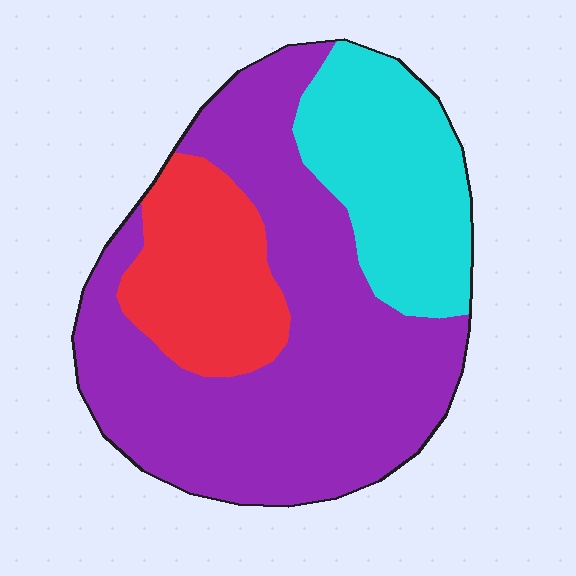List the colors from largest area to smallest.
From largest to smallest: purple, cyan, red.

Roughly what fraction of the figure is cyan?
Cyan takes up between a sixth and a third of the figure.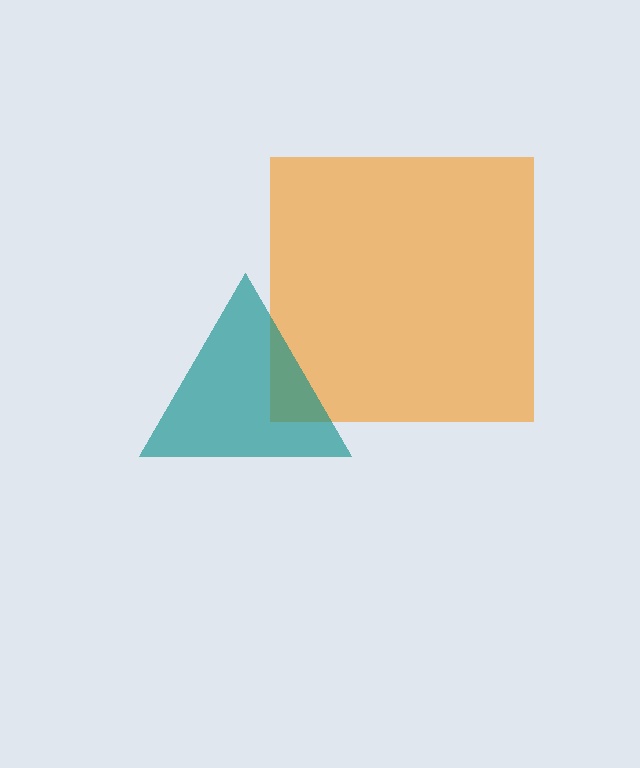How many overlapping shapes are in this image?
There are 2 overlapping shapes in the image.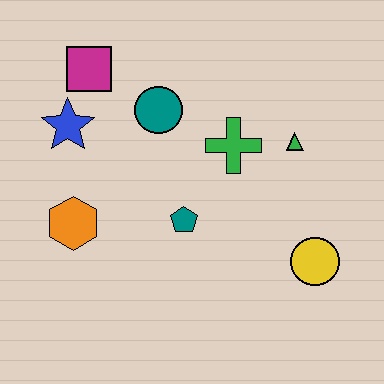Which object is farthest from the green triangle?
The orange hexagon is farthest from the green triangle.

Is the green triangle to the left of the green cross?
No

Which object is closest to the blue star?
The magenta square is closest to the blue star.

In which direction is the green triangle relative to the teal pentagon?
The green triangle is to the right of the teal pentagon.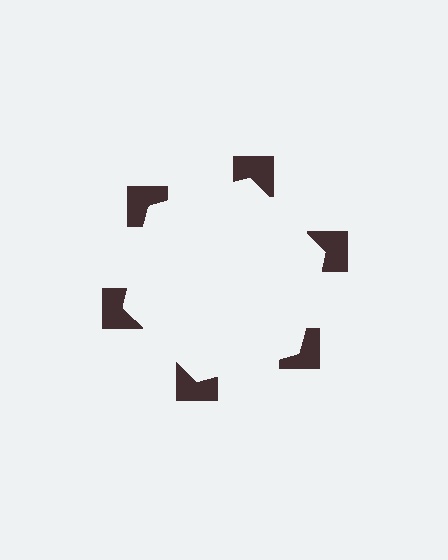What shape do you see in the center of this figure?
An illusory hexagon — its edges are inferred from the aligned wedge cuts in the notched squares, not physically drawn.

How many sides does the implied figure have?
6 sides.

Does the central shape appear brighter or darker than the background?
It typically appears slightly brighter than the background, even though no actual brightness change is drawn.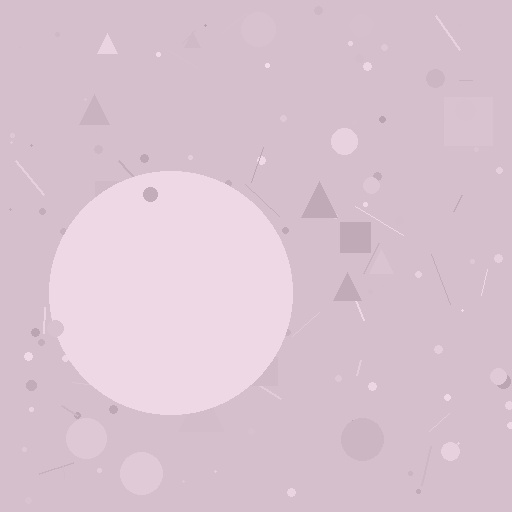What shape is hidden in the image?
A circle is hidden in the image.